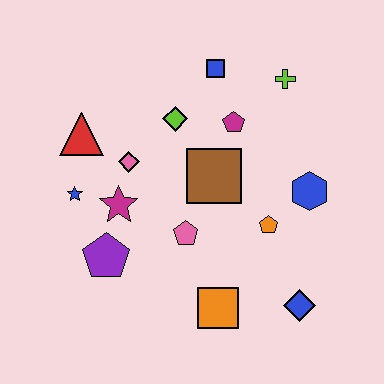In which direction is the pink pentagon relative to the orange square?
The pink pentagon is above the orange square.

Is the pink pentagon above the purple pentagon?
Yes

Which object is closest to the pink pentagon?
The brown square is closest to the pink pentagon.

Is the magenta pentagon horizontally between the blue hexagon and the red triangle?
Yes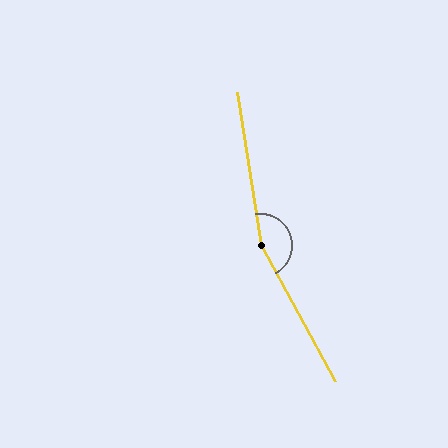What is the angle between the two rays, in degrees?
Approximately 160 degrees.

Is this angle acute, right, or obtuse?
It is obtuse.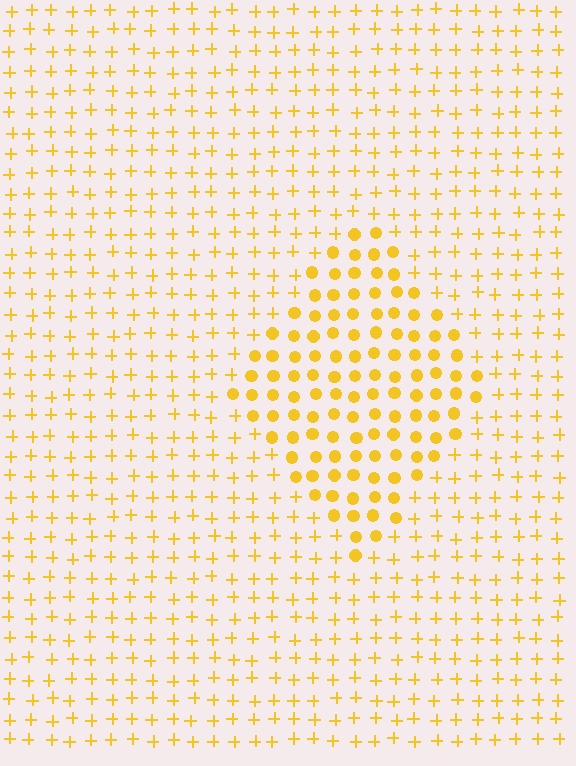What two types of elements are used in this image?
The image uses circles inside the diamond region and plus signs outside it.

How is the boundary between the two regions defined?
The boundary is defined by a change in element shape: circles inside vs. plus signs outside. All elements share the same color and spacing.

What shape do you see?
I see a diamond.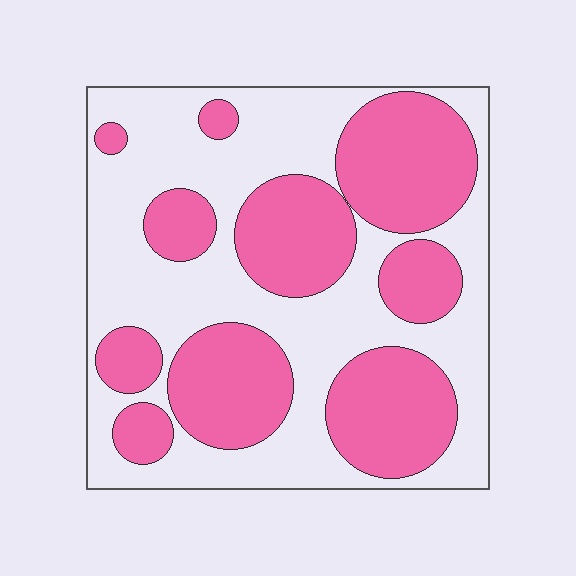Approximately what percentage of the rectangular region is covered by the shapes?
Approximately 45%.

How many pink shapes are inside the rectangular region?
10.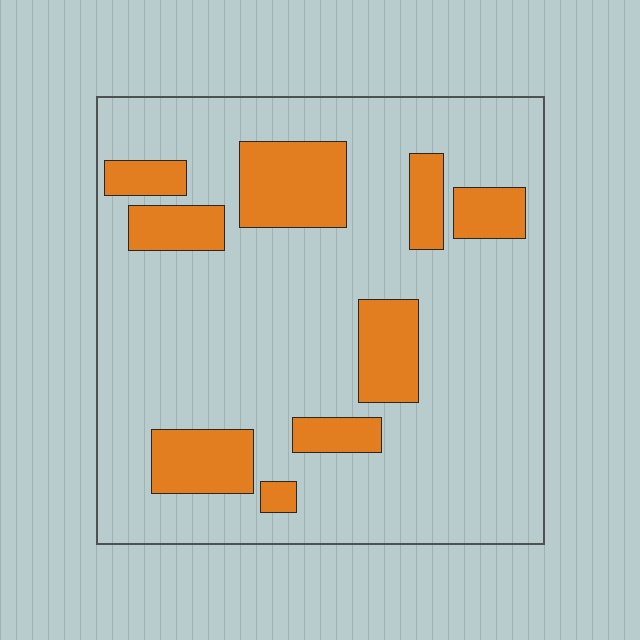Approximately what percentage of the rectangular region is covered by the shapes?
Approximately 20%.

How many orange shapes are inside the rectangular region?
9.